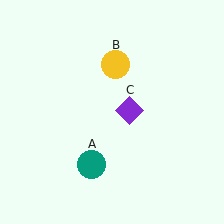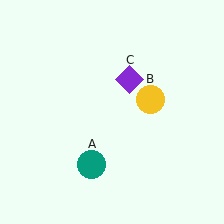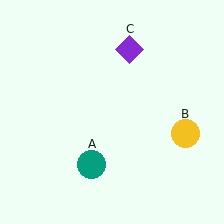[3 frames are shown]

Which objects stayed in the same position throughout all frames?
Teal circle (object A) remained stationary.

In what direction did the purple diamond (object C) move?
The purple diamond (object C) moved up.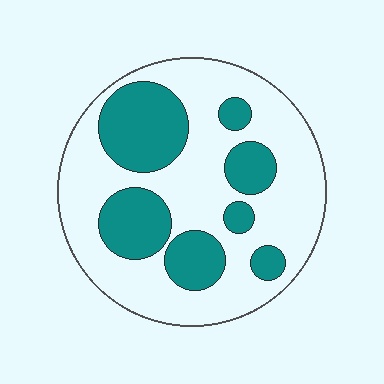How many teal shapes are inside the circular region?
7.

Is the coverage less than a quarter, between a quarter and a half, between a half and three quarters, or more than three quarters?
Between a quarter and a half.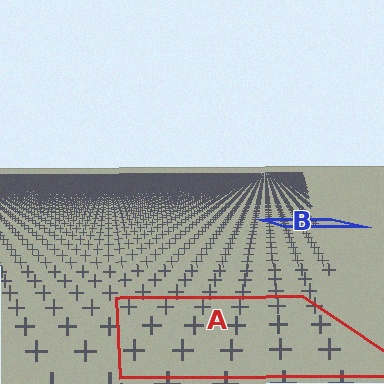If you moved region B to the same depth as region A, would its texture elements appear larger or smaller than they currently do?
They would appear larger. At a closer depth, the same texture elements are projected at a bigger on-screen size.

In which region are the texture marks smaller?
The texture marks are smaller in region B, because it is farther away.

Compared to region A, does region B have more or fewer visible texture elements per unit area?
Region B has more texture elements per unit area — they are packed more densely because it is farther away.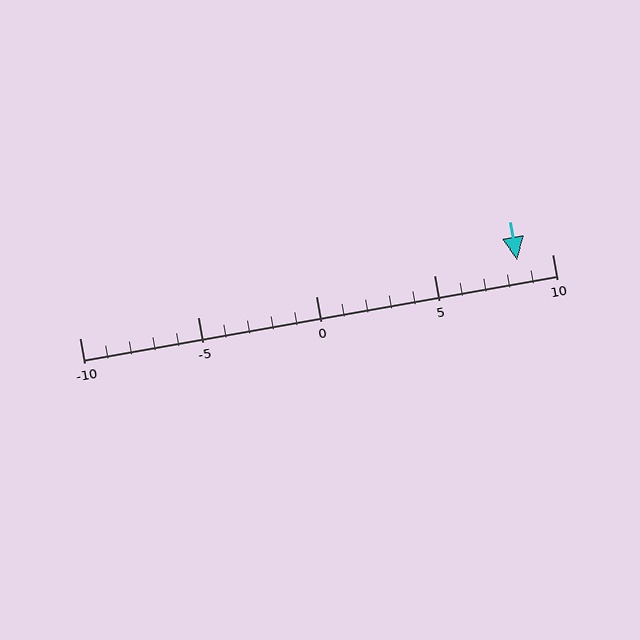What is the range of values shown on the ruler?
The ruler shows values from -10 to 10.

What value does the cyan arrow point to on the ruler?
The cyan arrow points to approximately 8.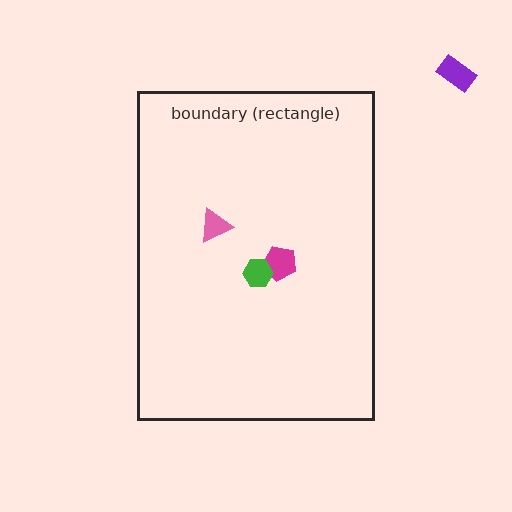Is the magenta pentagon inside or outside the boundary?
Inside.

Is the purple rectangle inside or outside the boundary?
Outside.